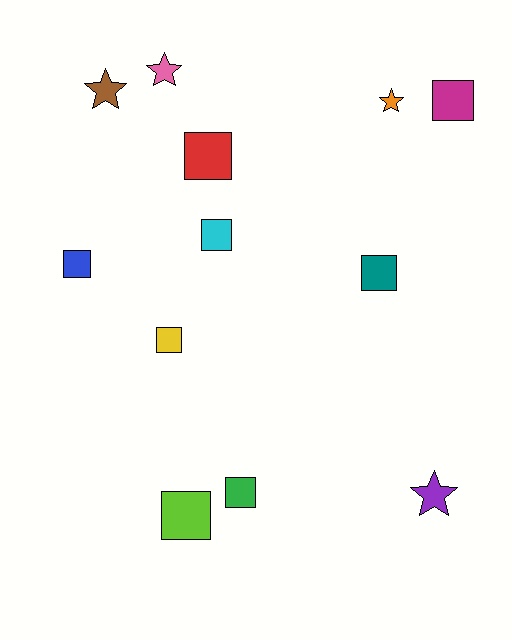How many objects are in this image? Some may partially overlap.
There are 12 objects.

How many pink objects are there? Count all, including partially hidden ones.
There is 1 pink object.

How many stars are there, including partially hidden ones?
There are 4 stars.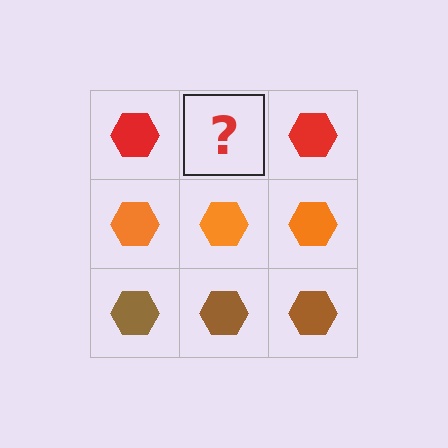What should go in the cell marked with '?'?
The missing cell should contain a red hexagon.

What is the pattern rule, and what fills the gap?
The rule is that each row has a consistent color. The gap should be filled with a red hexagon.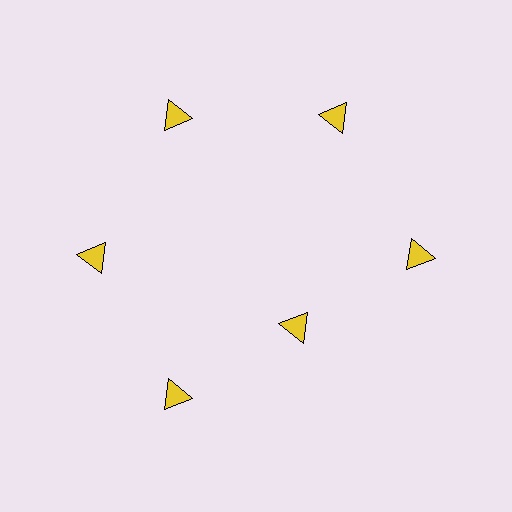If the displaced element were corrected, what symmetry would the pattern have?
It would have 6-fold rotational symmetry — the pattern would map onto itself every 60 degrees.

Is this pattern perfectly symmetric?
No. The 6 yellow triangles are arranged in a ring, but one element near the 5 o'clock position is pulled inward toward the center, breaking the 6-fold rotational symmetry.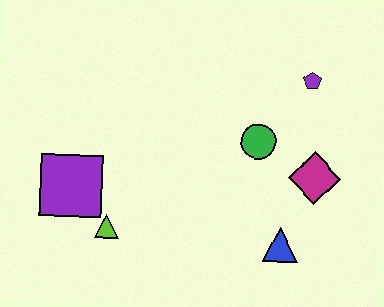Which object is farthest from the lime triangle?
The purple pentagon is farthest from the lime triangle.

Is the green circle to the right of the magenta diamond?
No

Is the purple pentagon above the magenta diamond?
Yes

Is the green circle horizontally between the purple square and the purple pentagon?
Yes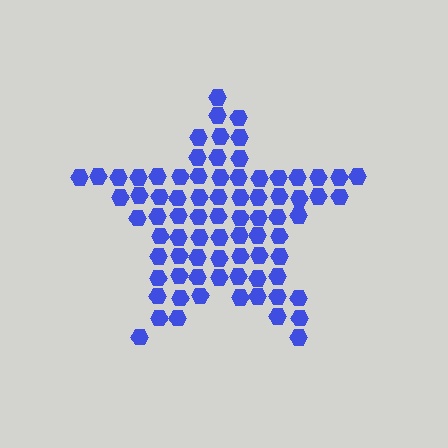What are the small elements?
The small elements are hexagons.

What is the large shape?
The large shape is a star.